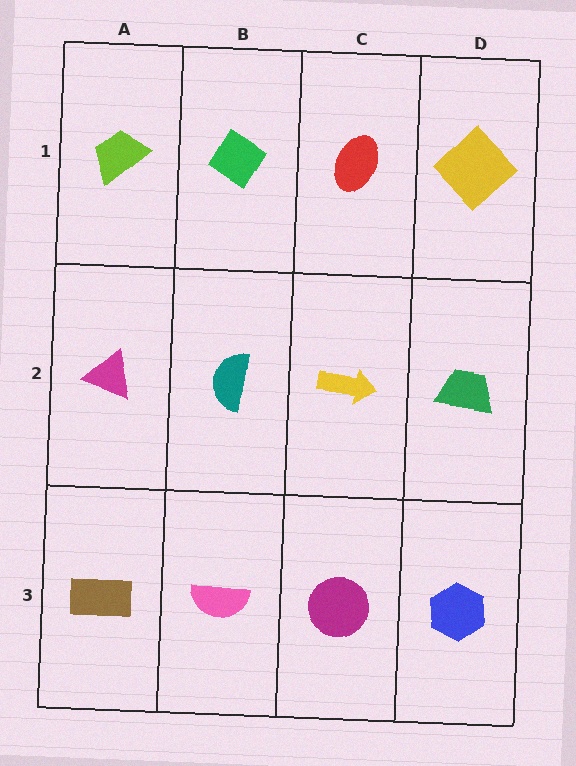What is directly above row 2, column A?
A lime trapezoid.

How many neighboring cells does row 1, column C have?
3.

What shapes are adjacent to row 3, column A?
A magenta triangle (row 2, column A), a pink semicircle (row 3, column B).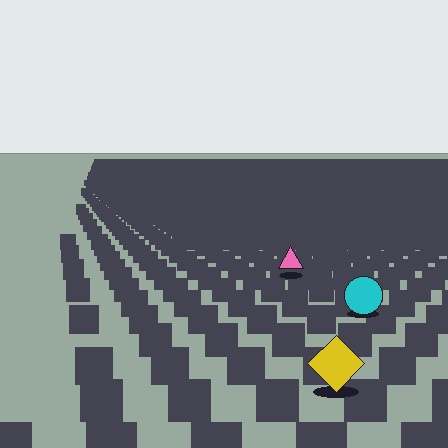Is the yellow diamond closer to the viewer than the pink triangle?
Yes. The yellow diamond is closer — you can tell from the texture gradient: the ground texture is coarser near it.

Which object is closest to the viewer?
The yellow diamond is closest. The texture marks near it are larger and more spread out.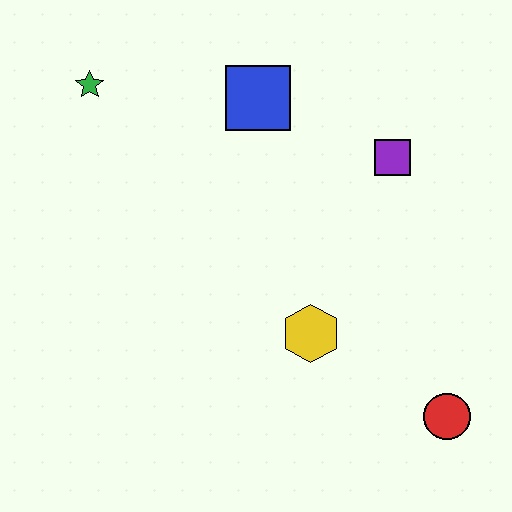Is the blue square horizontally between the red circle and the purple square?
No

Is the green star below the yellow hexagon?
No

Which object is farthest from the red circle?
The green star is farthest from the red circle.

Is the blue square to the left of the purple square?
Yes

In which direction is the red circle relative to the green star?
The red circle is to the right of the green star.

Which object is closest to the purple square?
The blue square is closest to the purple square.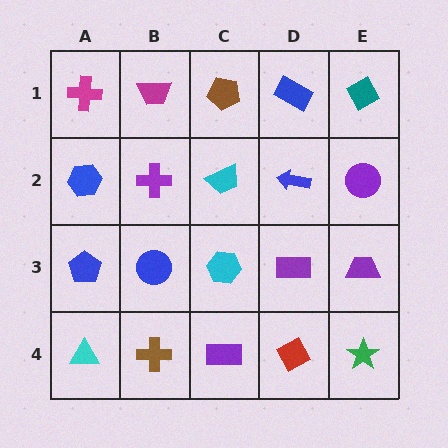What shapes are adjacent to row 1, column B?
A purple cross (row 2, column B), a magenta cross (row 1, column A), a brown pentagon (row 1, column C).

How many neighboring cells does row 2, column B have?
4.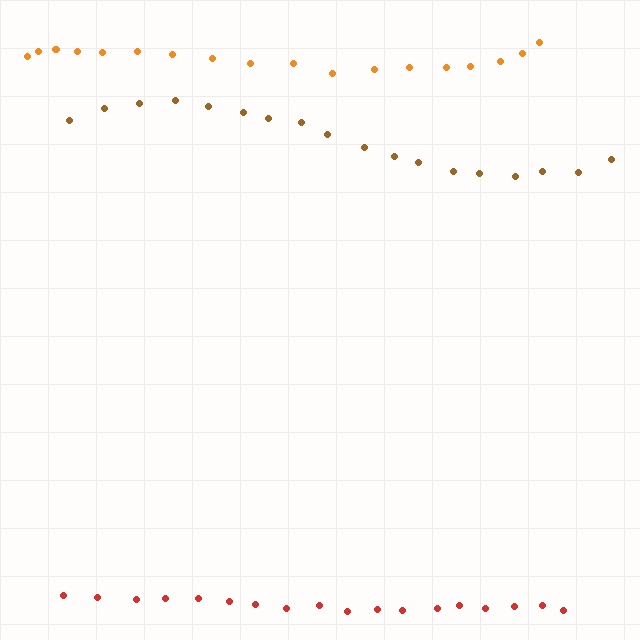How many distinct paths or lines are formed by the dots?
There are 3 distinct paths.